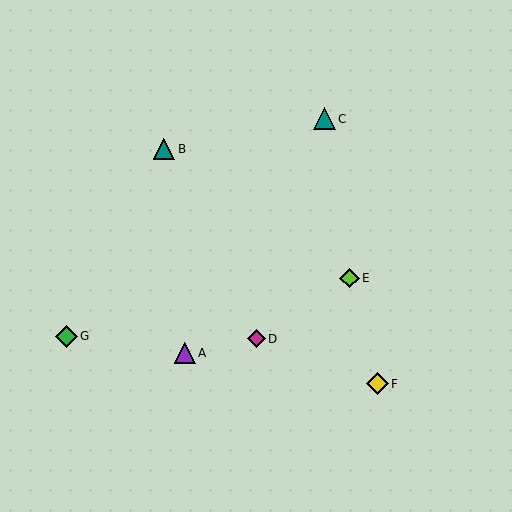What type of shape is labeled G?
Shape G is a green diamond.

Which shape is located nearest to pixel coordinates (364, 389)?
The yellow diamond (labeled F) at (377, 384) is nearest to that location.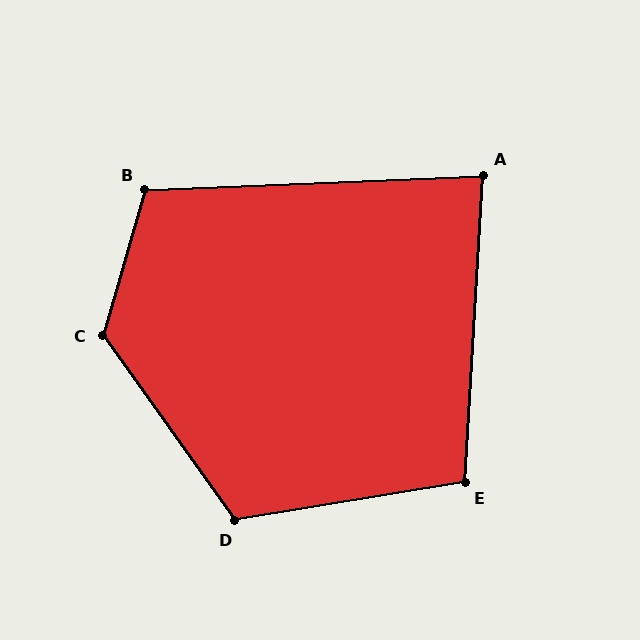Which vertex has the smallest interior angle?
A, at approximately 84 degrees.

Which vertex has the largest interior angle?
C, at approximately 128 degrees.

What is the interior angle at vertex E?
Approximately 103 degrees (obtuse).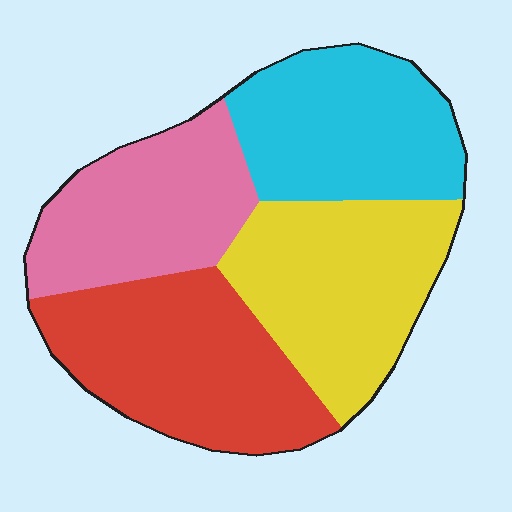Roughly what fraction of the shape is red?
Red takes up about one quarter (1/4) of the shape.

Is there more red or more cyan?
Red.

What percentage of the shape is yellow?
Yellow takes up about one quarter (1/4) of the shape.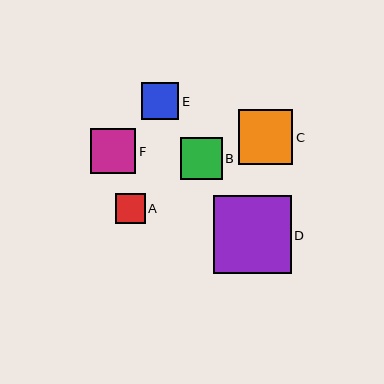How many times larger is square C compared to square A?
Square C is approximately 1.8 times the size of square A.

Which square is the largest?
Square D is the largest with a size of approximately 78 pixels.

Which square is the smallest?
Square A is the smallest with a size of approximately 30 pixels.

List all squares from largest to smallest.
From largest to smallest: D, C, F, B, E, A.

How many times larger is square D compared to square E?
Square D is approximately 2.1 times the size of square E.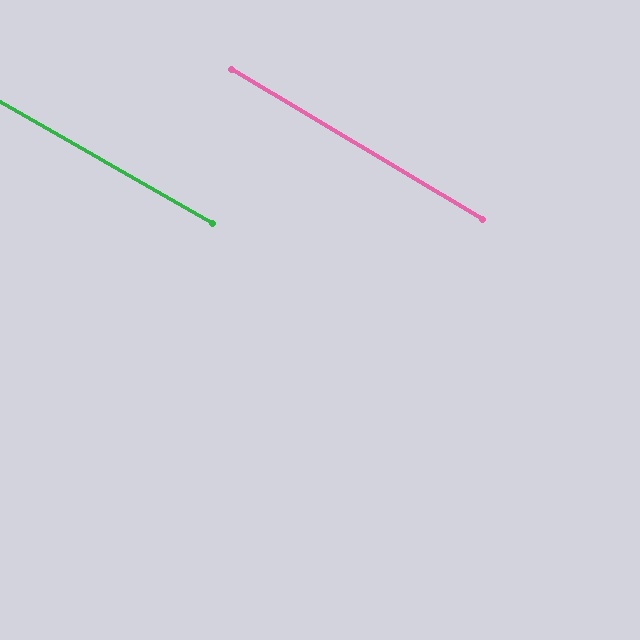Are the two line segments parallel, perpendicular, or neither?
Parallel — their directions differ by only 1.1°.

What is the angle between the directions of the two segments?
Approximately 1 degree.